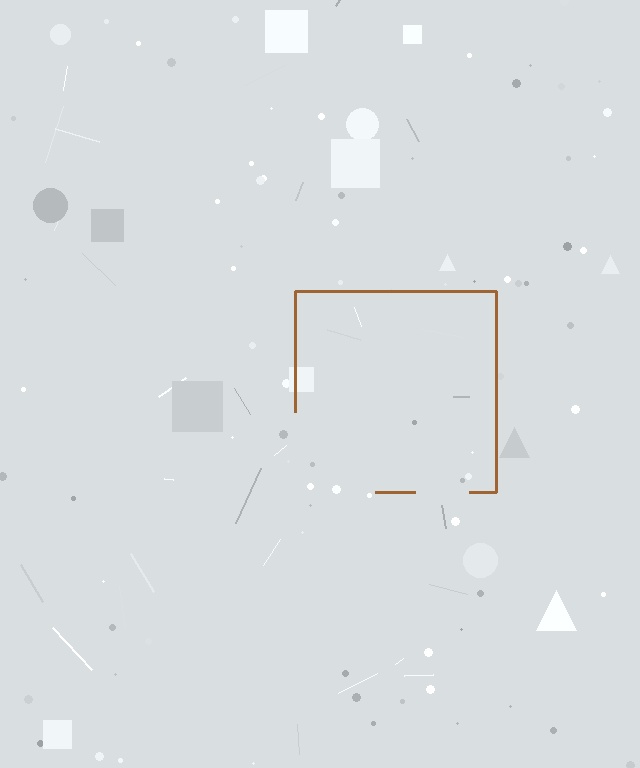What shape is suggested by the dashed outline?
The dashed outline suggests a square.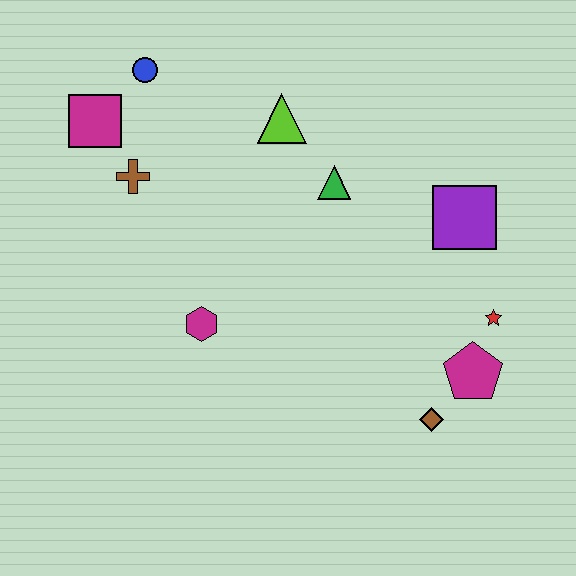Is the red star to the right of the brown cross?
Yes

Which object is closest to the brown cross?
The magenta square is closest to the brown cross.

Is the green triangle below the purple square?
No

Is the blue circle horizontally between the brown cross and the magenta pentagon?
Yes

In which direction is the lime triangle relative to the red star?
The lime triangle is to the left of the red star.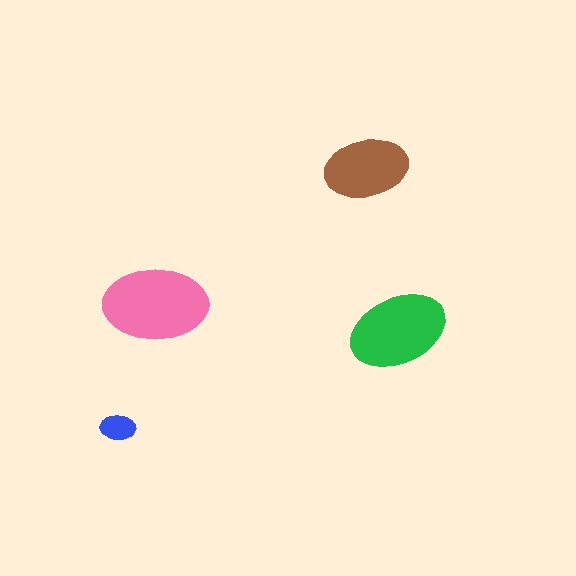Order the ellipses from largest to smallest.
the pink one, the green one, the brown one, the blue one.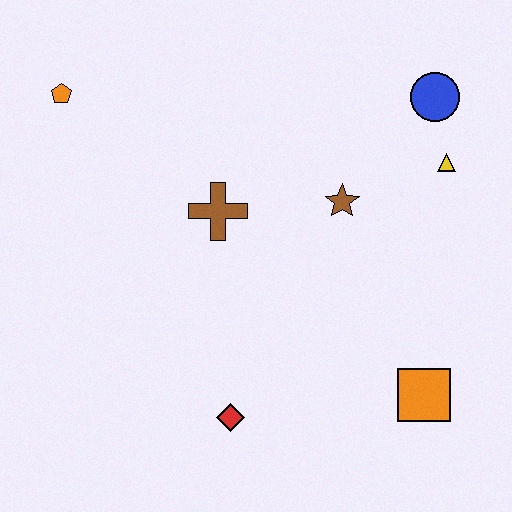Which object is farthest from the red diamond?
The blue circle is farthest from the red diamond.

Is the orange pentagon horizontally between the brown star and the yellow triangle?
No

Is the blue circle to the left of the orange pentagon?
No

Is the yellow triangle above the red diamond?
Yes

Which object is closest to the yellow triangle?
The blue circle is closest to the yellow triangle.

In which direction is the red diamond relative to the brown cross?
The red diamond is below the brown cross.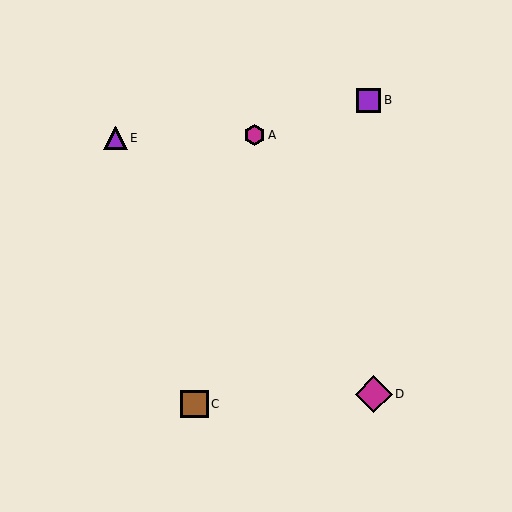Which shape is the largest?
The magenta diamond (labeled D) is the largest.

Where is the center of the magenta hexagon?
The center of the magenta hexagon is at (254, 135).